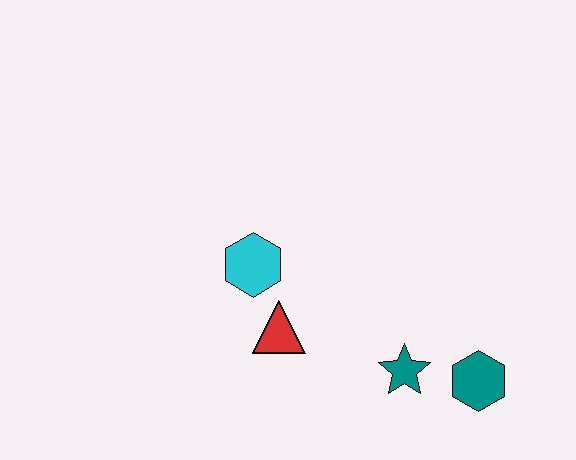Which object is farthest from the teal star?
The cyan hexagon is farthest from the teal star.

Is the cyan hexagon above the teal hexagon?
Yes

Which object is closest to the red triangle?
The cyan hexagon is closest to the red triangle.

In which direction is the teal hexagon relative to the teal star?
The teal hexagon is to the right of the teal star.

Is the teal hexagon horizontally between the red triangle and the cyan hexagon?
No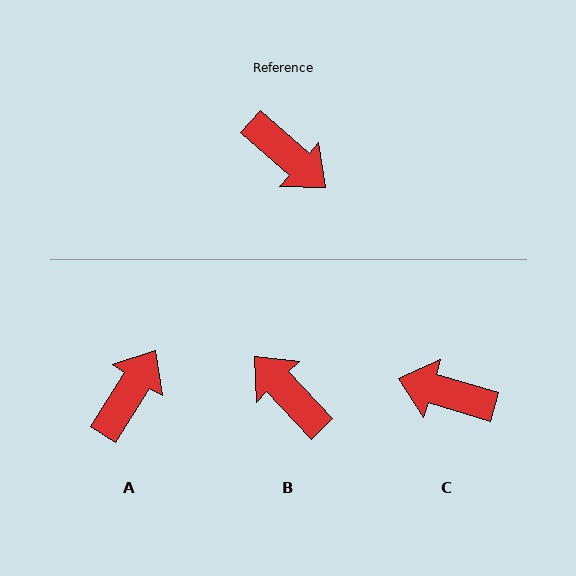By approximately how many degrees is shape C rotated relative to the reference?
Approximately 155 degrees clockwise.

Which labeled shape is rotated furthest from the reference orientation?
B, about 175 degrees away.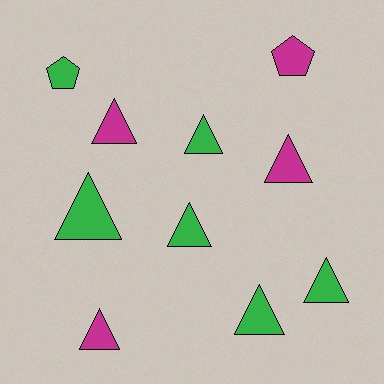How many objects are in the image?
There are 10 objects.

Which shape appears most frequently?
Triangle, with 8 objects.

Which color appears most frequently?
Green, with 6 objects.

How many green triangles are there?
There are 5 green triangles.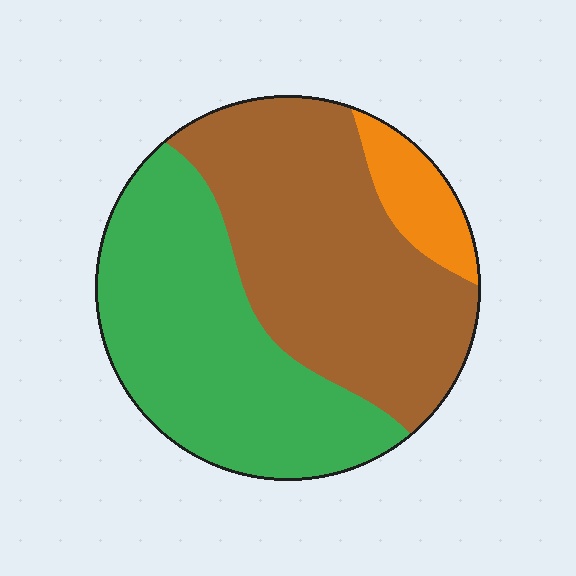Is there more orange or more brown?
Brown.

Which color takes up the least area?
Orange, at roughly 10%.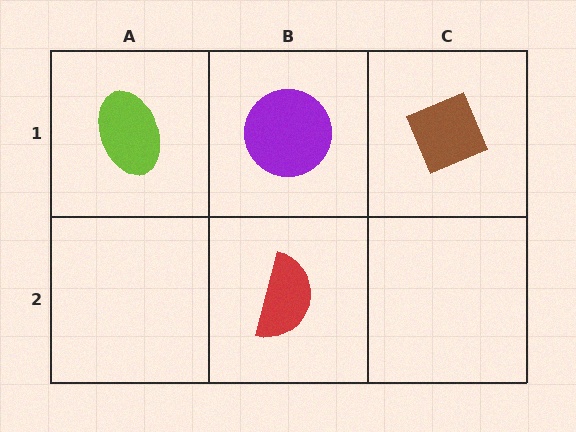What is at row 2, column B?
A red semicircle.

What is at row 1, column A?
A lime ellipse.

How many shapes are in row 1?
3 shapes.